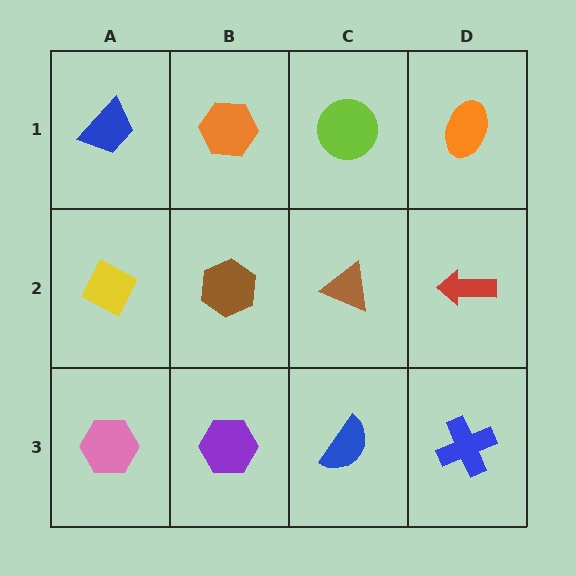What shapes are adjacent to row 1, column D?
A red arrow (row 2, column D), a lime circle (row 1, column C).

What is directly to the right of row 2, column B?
A brown triangle.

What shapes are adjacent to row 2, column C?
A lime circle (row 1, column C), a blue semicircle (row 3, column C), a brown hexagon (row 2, column B), a red arrow (row 2, column D).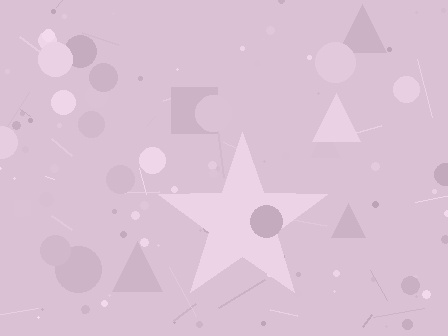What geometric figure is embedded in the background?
A star is embedded in the background.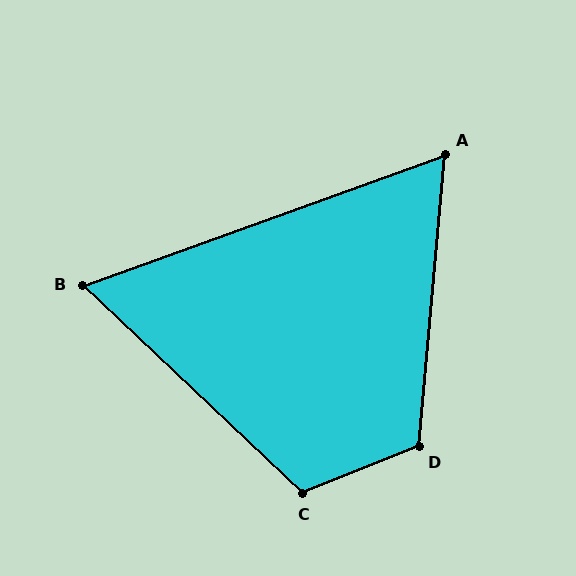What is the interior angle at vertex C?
Approximately 115 degrees (obtuse).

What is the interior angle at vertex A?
Approximately 65 degrees (acute).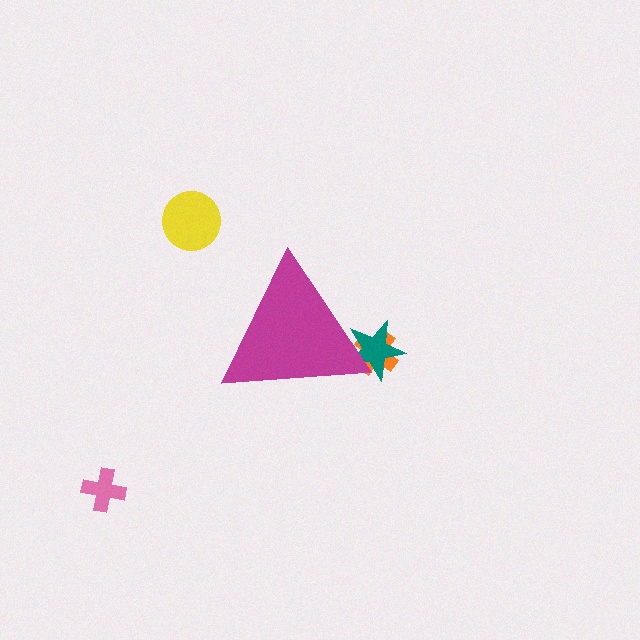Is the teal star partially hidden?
Yes, the teal star is partially hidden behind the magenta triangle.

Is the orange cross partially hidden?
Yes, the orange cross is partially hidden behind the magenta triangle.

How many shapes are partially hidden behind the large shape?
2 shapes are partially hidden.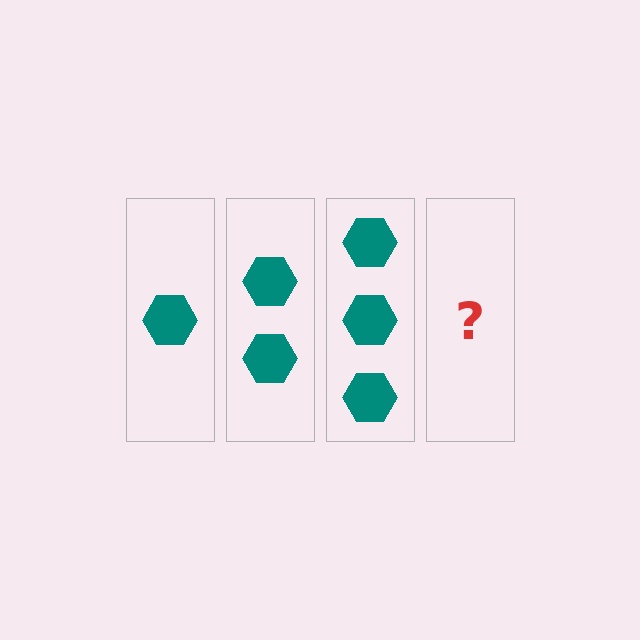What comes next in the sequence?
The next element should be 4 hexagons.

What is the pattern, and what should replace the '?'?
The pattern is that each step adds one more hexagon. The '?' should be 4 hexagons.